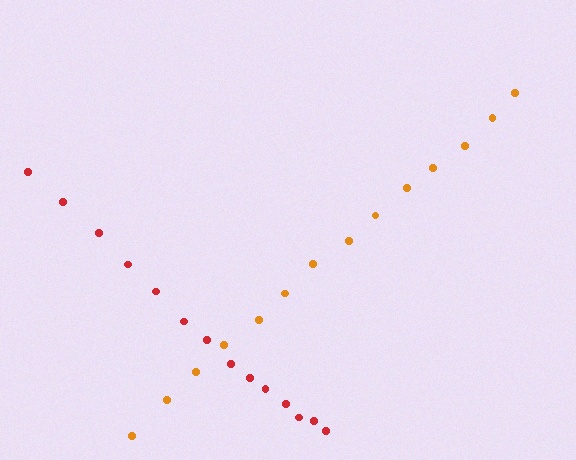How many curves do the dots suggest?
There are 2 distinct paths.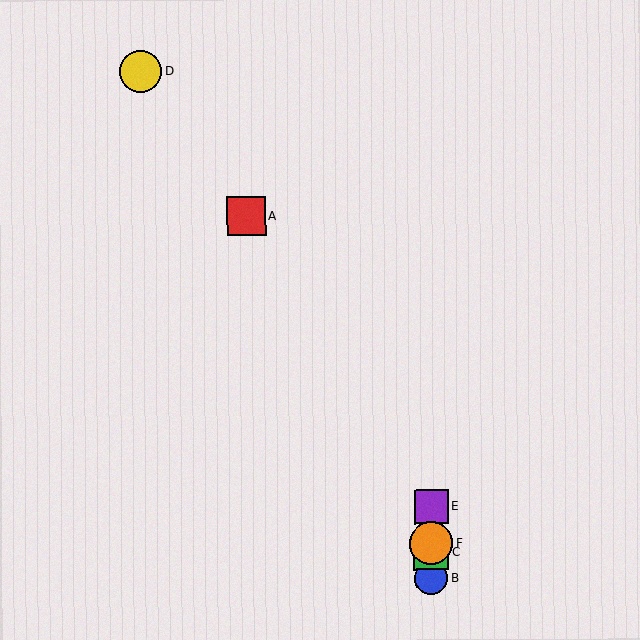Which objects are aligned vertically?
Objects B, C, E, F are aligned vertically.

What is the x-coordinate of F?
Object F is at x≈431.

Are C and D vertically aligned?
No, C is at x≈431 and D is at x≈140.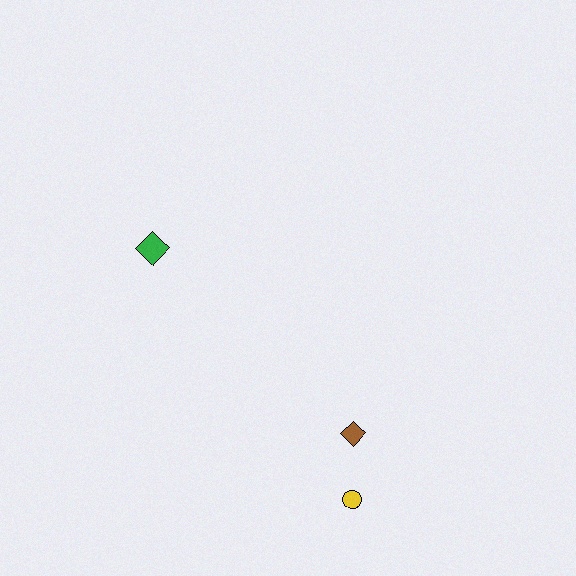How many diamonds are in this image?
There are 2 diamonds.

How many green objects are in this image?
There is 1 green object.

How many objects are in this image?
There are 3 objects.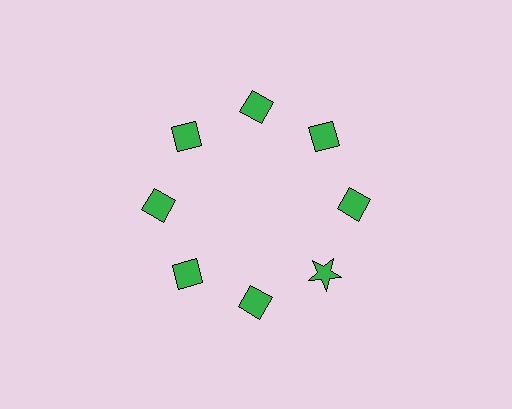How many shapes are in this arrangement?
There are 8 shapes arranged in a ring pattern.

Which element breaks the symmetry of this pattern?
The green star at roughly the 4 o'clock position breaks the symmetry. All other shapes are green diamonds.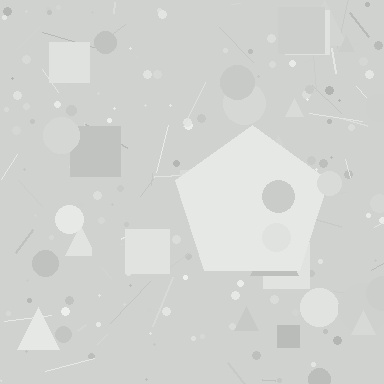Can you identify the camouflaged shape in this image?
The camouflaged shape is a pentagon.